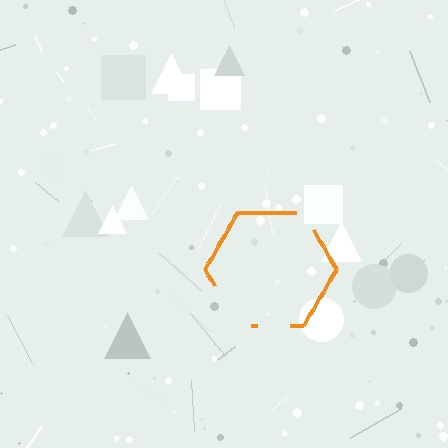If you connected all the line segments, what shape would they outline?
They would outline a hexagon.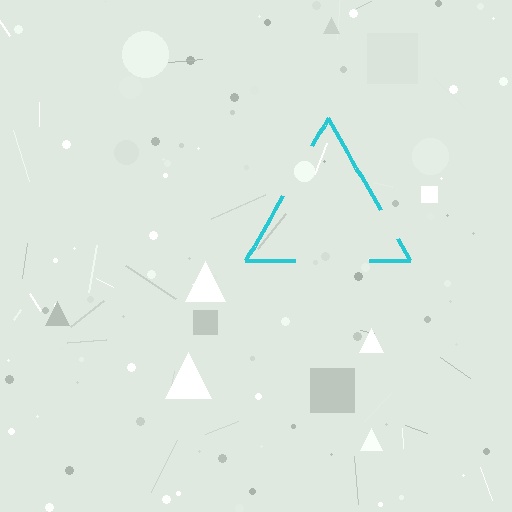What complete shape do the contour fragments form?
The contour fragments form a triangle.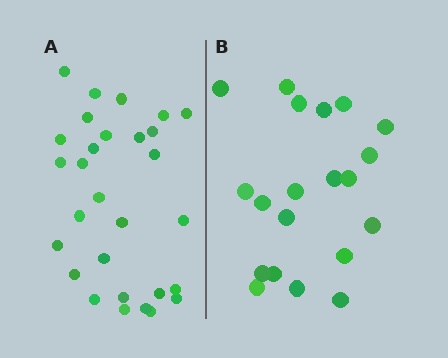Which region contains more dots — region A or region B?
Region A (the left region) has more dots.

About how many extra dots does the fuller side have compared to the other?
Region A has roughly 8 or so more dots than region B.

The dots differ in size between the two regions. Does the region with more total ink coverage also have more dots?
No. Region B has more total ink coverage because its dots are larger, but region A actually contains more individual dots. Total area can be misleading — the number of items is what matters here.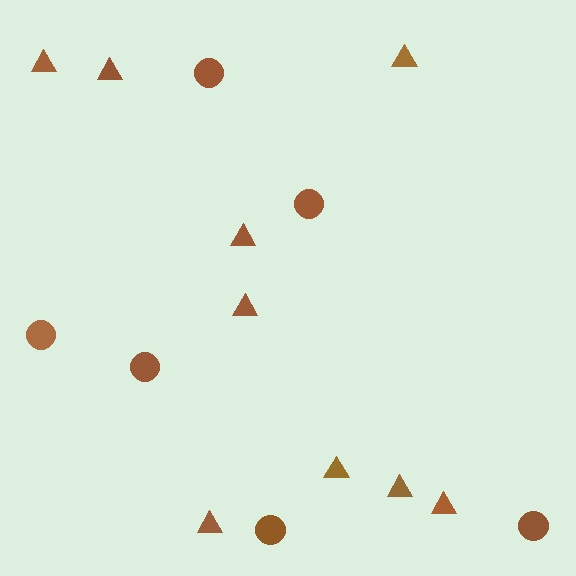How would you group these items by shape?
There are 2 groups: one group of circles (6) and one group of triangles (9).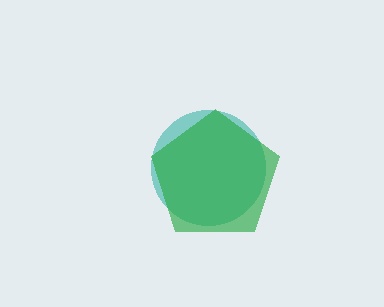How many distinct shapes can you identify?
There are 2 distinct shapes: a teal circle, a green pentagon.